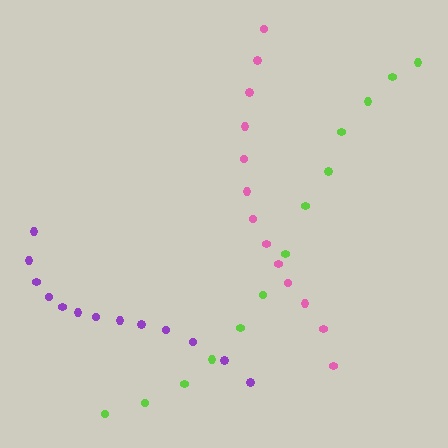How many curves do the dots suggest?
There are 3 distinct paths.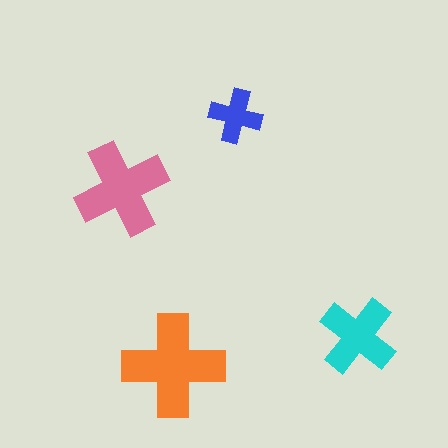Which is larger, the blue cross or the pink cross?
The pink one.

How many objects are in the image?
There are 4 objects in the image.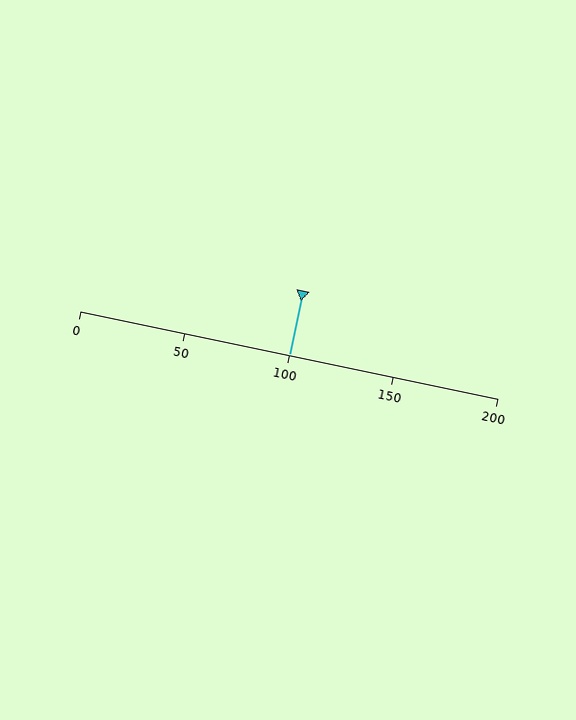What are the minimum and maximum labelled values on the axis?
The axis runs from 0 to 200.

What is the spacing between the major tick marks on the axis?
The major ticks are spaced 50 apart.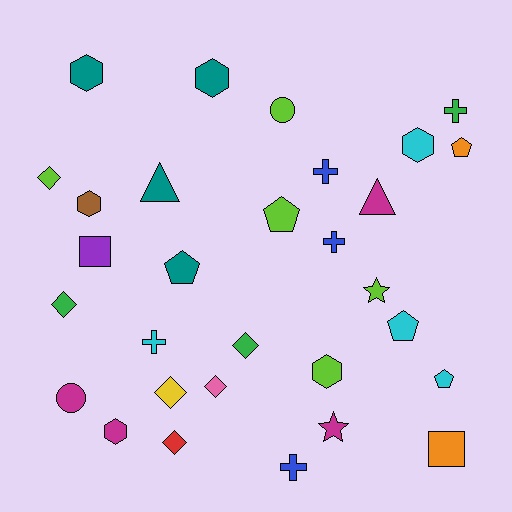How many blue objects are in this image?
There are 3 blue objects.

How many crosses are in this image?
There are 5 crosses.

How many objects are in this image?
There are 30 objects.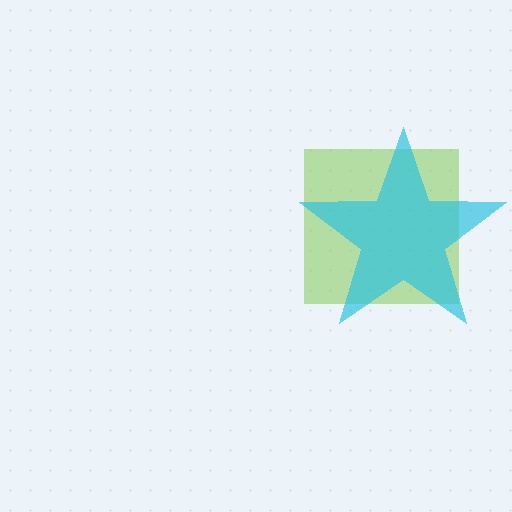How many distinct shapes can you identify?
There are 2 distinct shapes: a lime square, a cyan star.